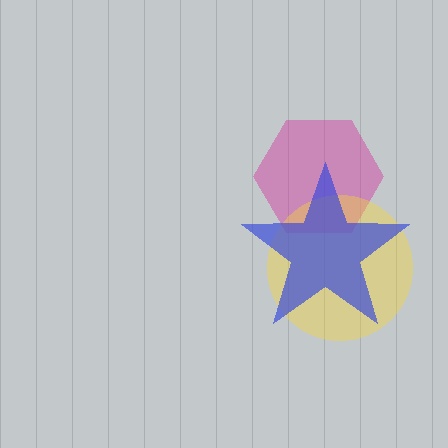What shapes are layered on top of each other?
The layered shapes are: a magenta hexagon, a yellow circle, a blue star.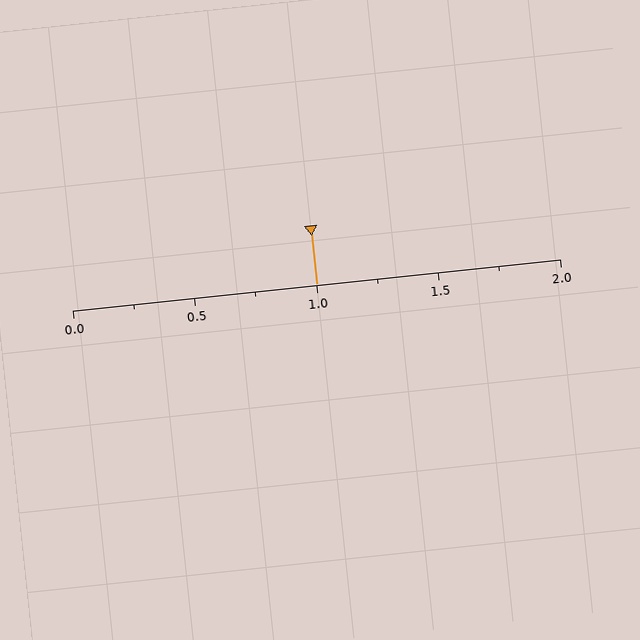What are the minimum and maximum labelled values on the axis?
The axis runs from 0.0 to 2.0.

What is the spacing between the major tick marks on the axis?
The major ticks are spaced 0.5 apart.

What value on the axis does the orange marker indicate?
The marker indicates approximately 1.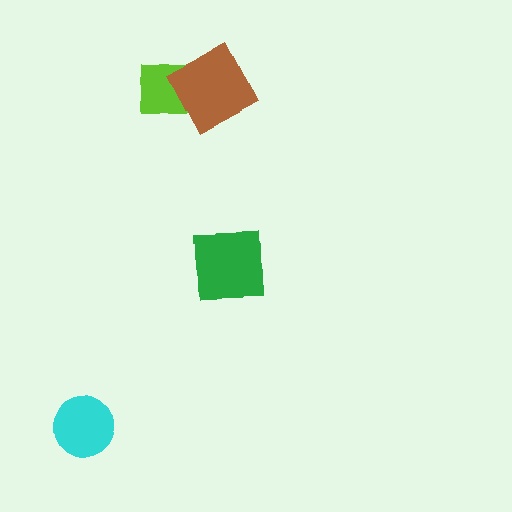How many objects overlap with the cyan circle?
0 objects overlap with the cyan circle.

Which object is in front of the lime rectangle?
The brown diamond is in front of the lime rectangle.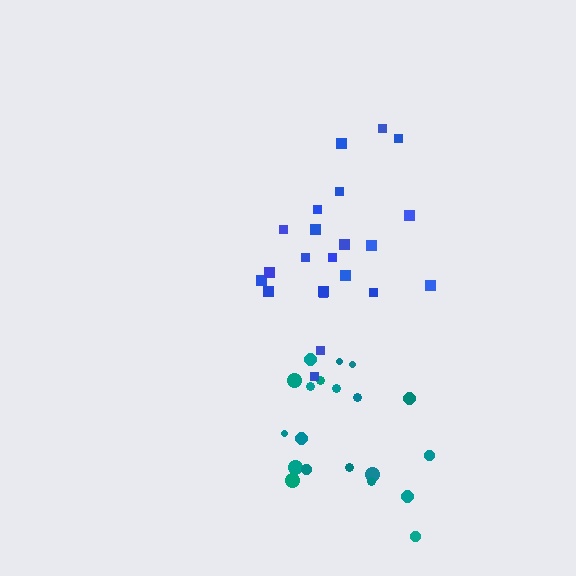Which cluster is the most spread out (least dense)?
Blue.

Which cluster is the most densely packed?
Teal.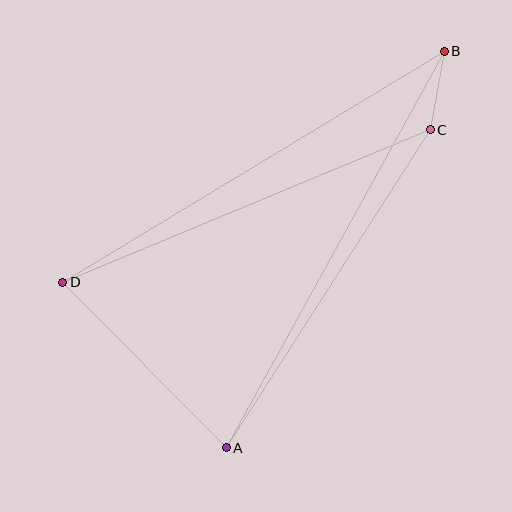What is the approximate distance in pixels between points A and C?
The distance between A and C is approximately 378 pixels.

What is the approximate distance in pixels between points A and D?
The distance between A and D is approximately 233 pixels.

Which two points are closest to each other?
Points B and C are closest to each other.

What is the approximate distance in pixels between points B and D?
The distance between B and D is approximately 446 pixels.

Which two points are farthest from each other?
Points A and B are farthest from each other.